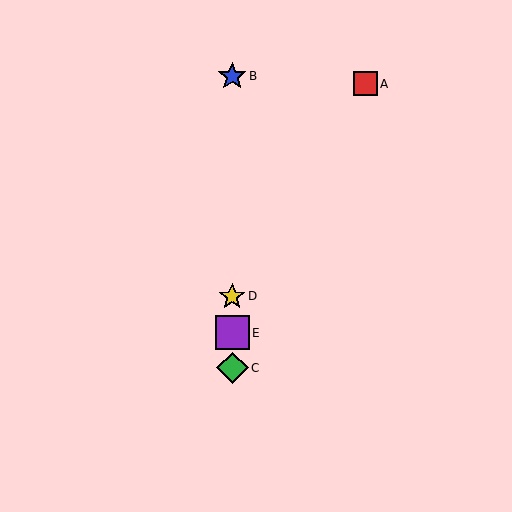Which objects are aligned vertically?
Objects B, C, D, E are aligned vertically.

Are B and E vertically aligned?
Yes, both are at x≈232.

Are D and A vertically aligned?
No, D is at x≈232 and A is at x≈365.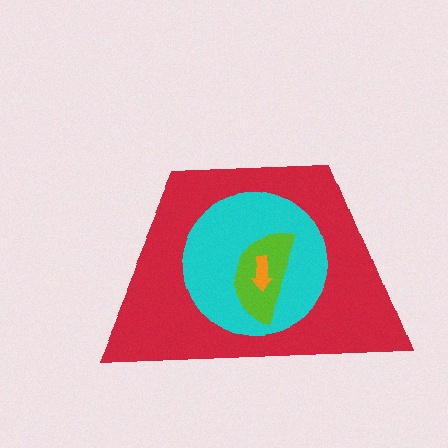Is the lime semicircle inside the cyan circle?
Yes.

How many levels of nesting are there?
4.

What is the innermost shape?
The orange arrow.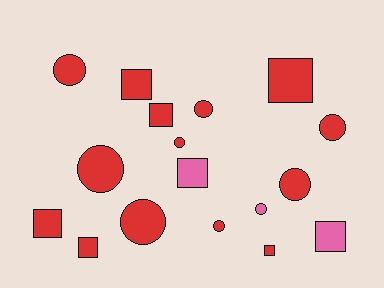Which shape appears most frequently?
Circle, with 9 objects.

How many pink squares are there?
There are 2 pink squares.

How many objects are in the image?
There are 17 objects.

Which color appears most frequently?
Red, with 14 objects.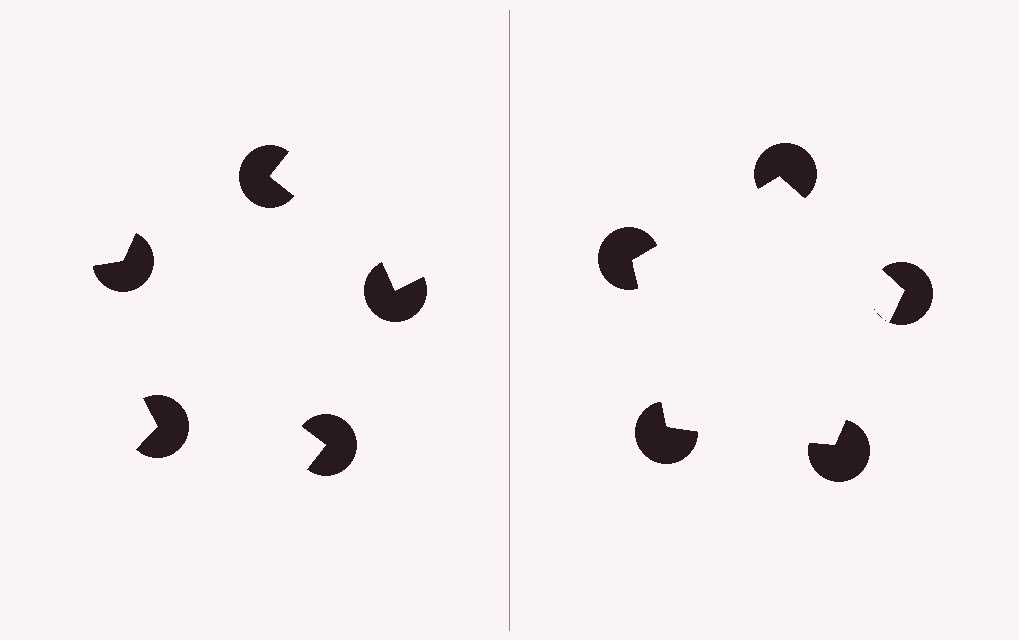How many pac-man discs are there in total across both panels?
10 — 5 on each side.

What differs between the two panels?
The pac-man discs are positioned identically on both sides; only the wedge orientations differ. On the right they align to a pentagon; on the left they are misaligned.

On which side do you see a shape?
An illusory pentagon appears on the right side. On the left side the wedge cuts are rotated, so no coherent shape forms.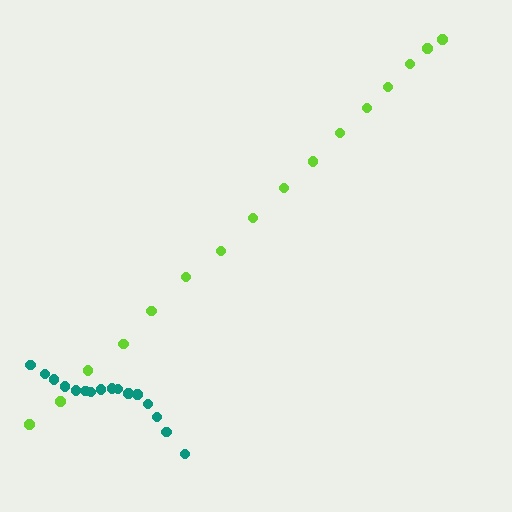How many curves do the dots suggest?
There are 2 distinct paths.